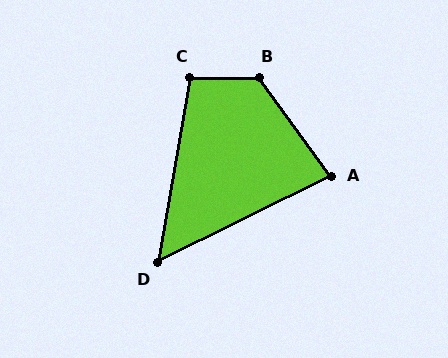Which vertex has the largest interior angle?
B, at approximately 126 degrees.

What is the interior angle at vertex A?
Approximately 80 degrees (acute).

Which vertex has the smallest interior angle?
D, at approximately 54 degrees.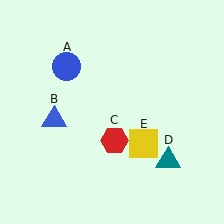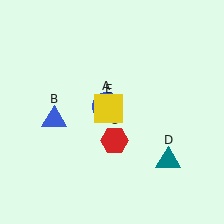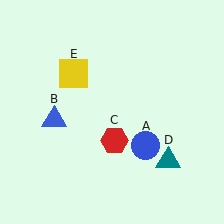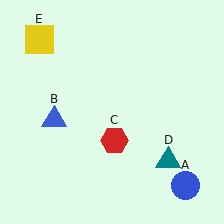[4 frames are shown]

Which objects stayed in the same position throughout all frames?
Blue triangle (object B) and red hexagon (object C) and teal triangle (object D) remained stationary.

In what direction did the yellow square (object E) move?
The yellow square (object E) moved up and to the left.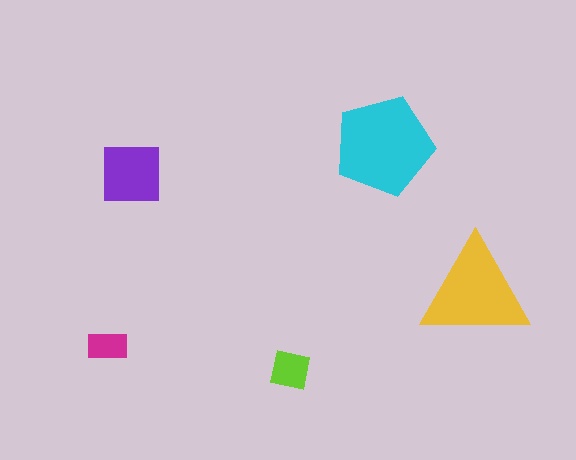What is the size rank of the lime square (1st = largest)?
4th.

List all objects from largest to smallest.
The cyan pentagon, the yellow triangle, the purple square, the lime square, the magenta rectangle.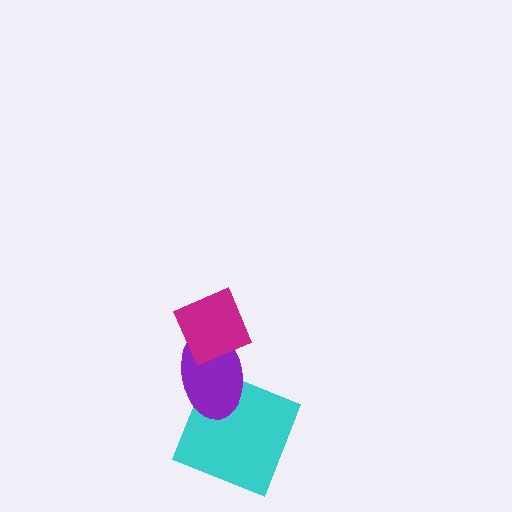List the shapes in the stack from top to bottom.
From top to bottom: the magenta diamond, the purple ellipse, the cyan square.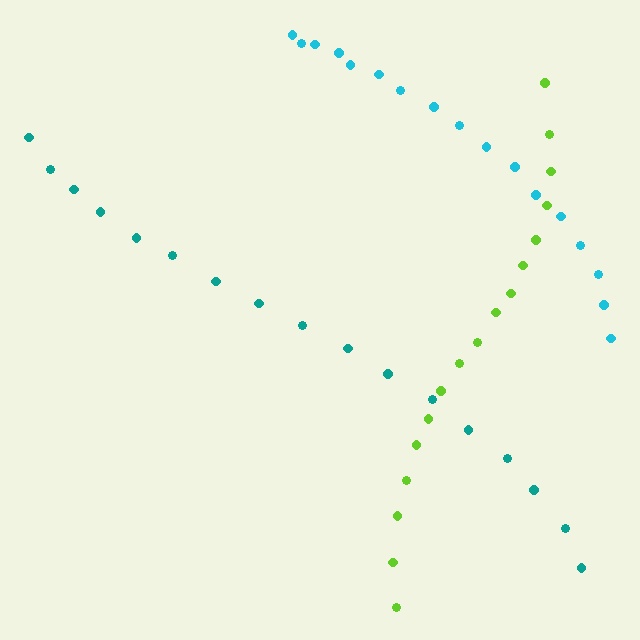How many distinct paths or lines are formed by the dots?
There are 3 distinct paths.